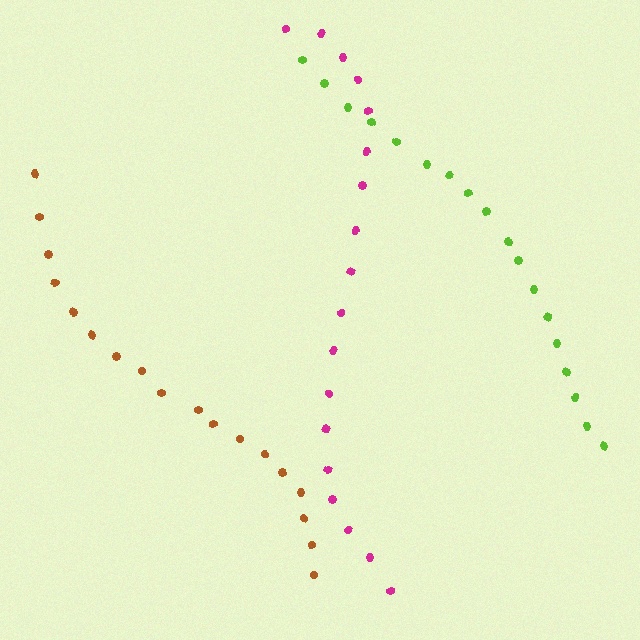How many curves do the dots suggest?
There are 3 distinct paths.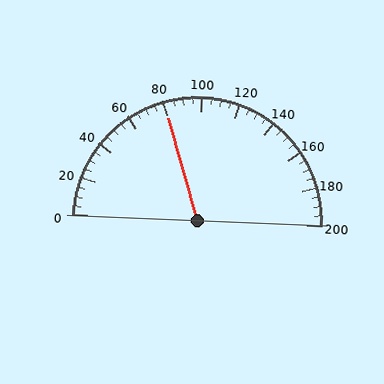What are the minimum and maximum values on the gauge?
The gauge ranges from 0 to 200.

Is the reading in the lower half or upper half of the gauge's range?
The reading is in the lower half of the range (0 to 200).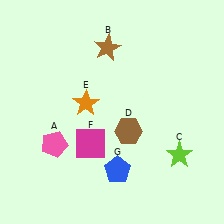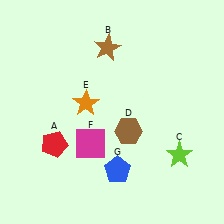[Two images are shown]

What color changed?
The pentagon (A) changed from pink in Image 1 to red in Image 2.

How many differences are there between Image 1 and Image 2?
There is 1 difference between the two images.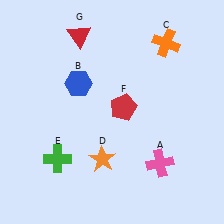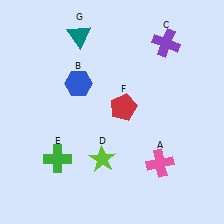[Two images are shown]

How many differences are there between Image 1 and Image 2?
There are 3 differences between the two images.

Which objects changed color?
C changed from orange to purple. D changed from orange to lime. G changed from red to teal.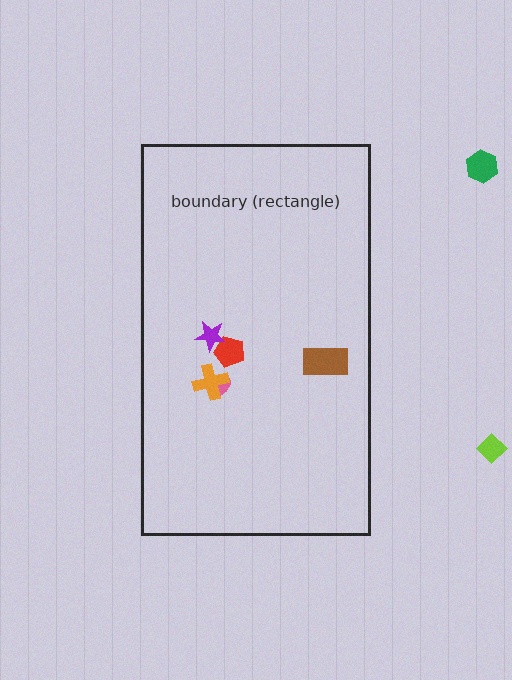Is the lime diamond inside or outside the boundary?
Outside.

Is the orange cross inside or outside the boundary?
Inside.